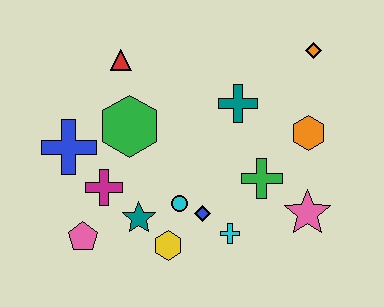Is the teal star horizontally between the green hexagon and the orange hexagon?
Yes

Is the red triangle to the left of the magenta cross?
No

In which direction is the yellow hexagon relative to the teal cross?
The yellow hexagon is below the teal cross.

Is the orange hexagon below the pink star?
No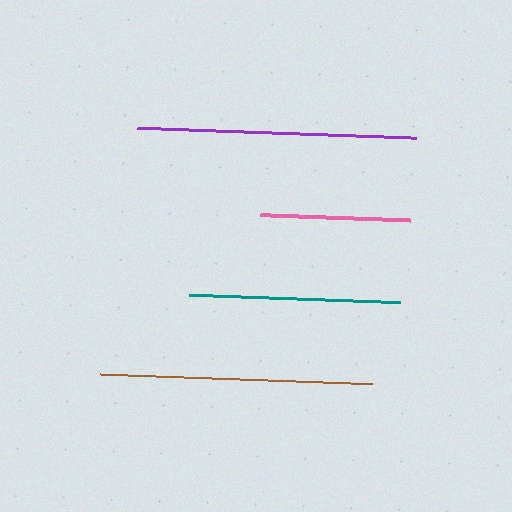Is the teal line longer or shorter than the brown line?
The brown line is longer than the teal line.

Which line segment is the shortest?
The pink line is the shortest at approximately 151 pixels.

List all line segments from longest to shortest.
From longest to shortest: purple, brown, teal, pink.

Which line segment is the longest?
The purple line is the longest at approximately 280 pixels.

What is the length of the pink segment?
The pink segment is approximately 151 pixels long.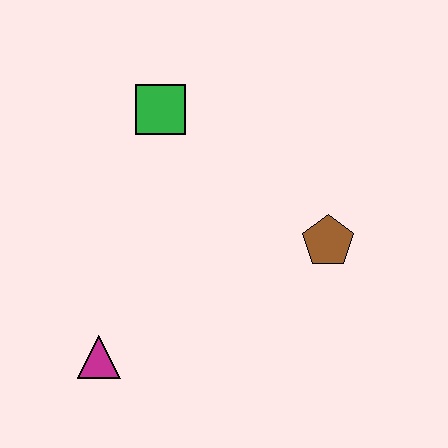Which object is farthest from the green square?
The magenta triangle is farthest from the green square.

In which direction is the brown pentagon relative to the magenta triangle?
The brown pentagon is to the right of the magenta triangle.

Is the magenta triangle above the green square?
No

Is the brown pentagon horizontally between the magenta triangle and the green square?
No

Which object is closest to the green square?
The brown pentagon is closest to the green square.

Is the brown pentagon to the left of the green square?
No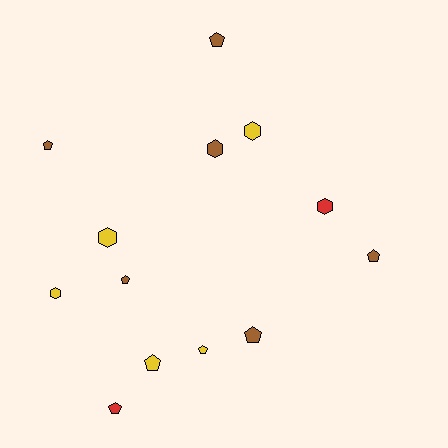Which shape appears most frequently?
Pentagon, with 8 objects.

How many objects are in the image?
There are 13 objects.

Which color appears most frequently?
Brown, with 6 objects.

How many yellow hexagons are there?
There are 3 yellow hexagons.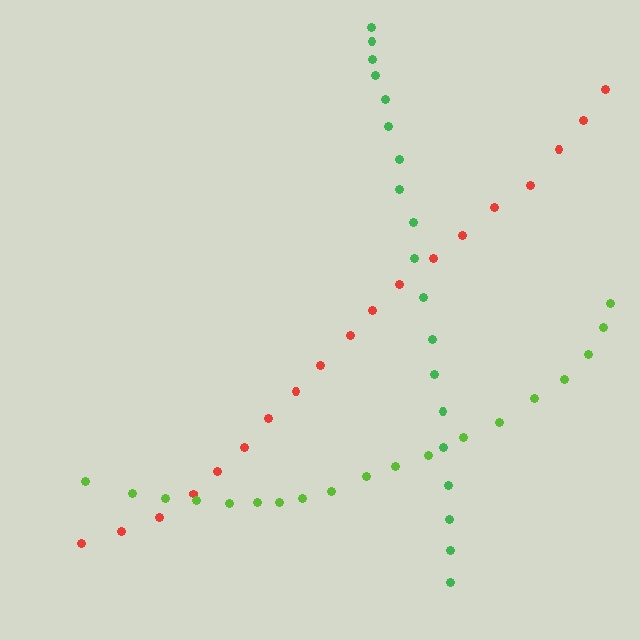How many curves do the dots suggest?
There are 3 distinct paths.